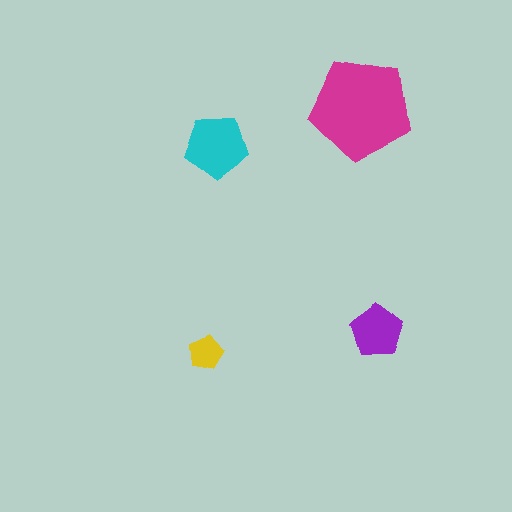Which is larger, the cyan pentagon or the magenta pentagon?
The magenta one.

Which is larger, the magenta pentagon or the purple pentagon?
The magenta one.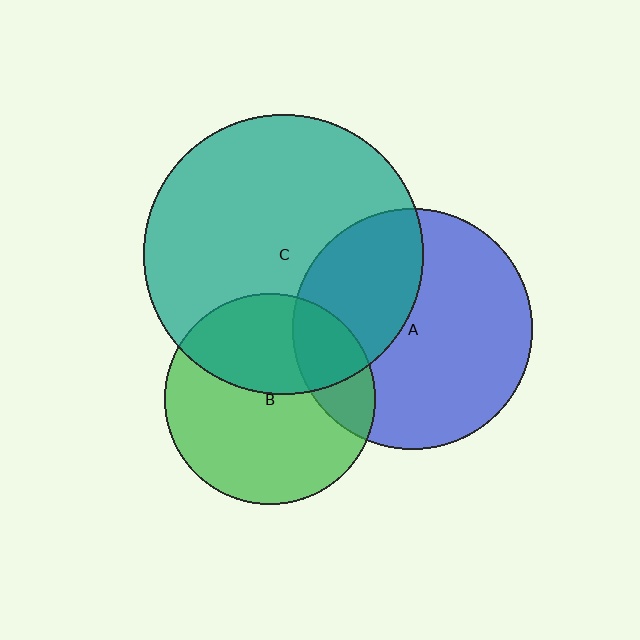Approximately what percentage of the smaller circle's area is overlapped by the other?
Approximately 20%.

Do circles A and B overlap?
Yes.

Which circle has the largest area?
Circle C (teal).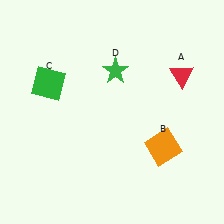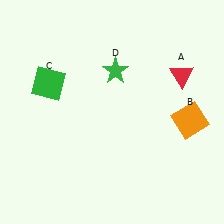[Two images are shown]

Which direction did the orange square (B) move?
The orange square (B) moved up.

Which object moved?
The orange square (B) moved up.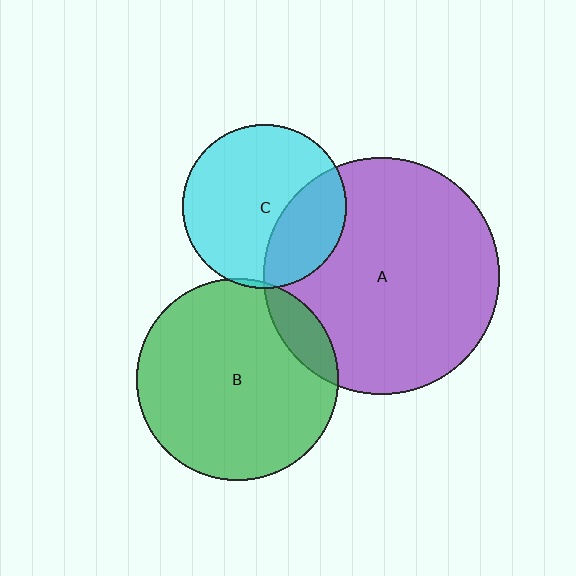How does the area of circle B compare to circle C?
Approximately 1.5 times.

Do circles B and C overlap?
Yes.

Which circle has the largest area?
Circle A (purple).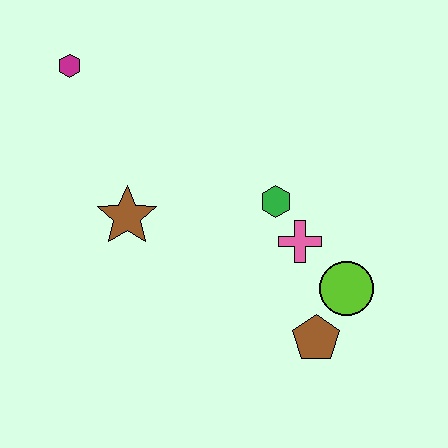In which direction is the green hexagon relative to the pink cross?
The green hexagon is above the pink cross.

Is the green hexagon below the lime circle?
No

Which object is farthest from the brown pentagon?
The magenta hexagon is farthest from the brown pentagon.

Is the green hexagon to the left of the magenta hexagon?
No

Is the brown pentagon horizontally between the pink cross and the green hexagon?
No